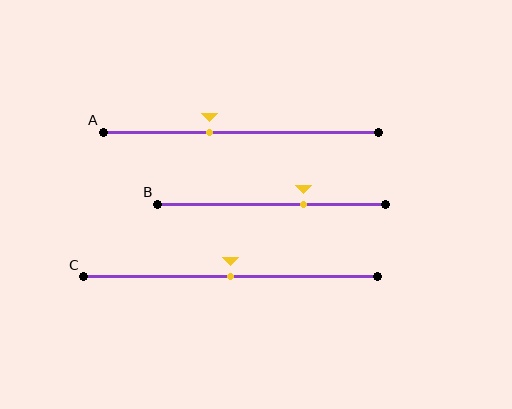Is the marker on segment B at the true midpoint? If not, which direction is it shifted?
No, the marker on segment B is shifted to the right by about 14% of the segment length.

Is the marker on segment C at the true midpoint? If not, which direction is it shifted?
Yes, the marker on segment C is at the true midpoint.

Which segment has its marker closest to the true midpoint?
Segment C has its marker closest to the true midpoint.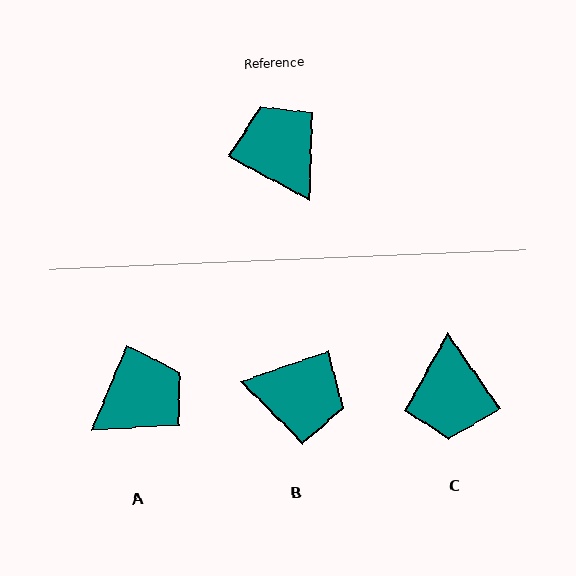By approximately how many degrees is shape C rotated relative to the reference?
Approximately 153 degrees counter-clockwise.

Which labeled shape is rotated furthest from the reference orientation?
C, about 153 degrees away.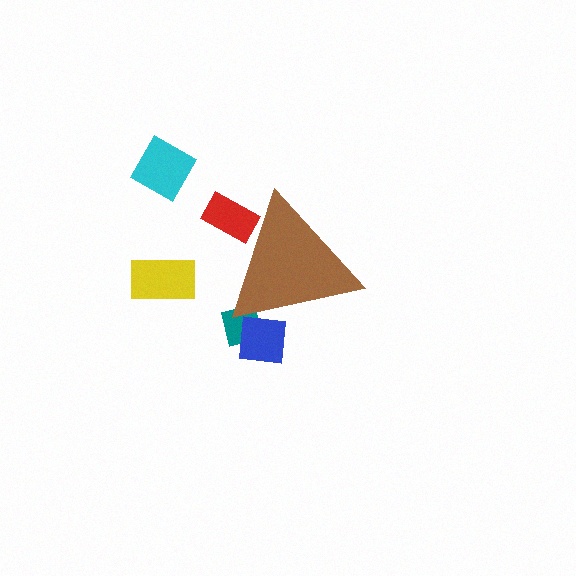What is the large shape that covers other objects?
A brown triangle.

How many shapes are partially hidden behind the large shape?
3 shapes are partially hidden.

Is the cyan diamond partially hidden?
No, the cyan diamond is fully visible.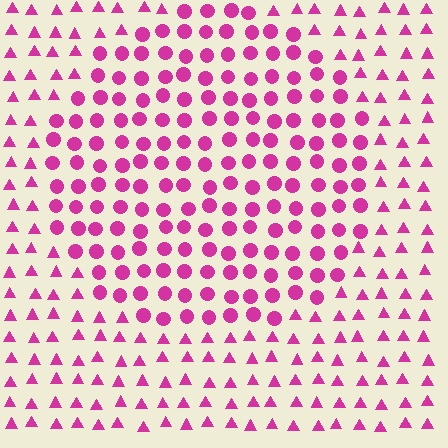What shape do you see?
I see a circle.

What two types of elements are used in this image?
The image uses circles inside the circle region and triangles outside it.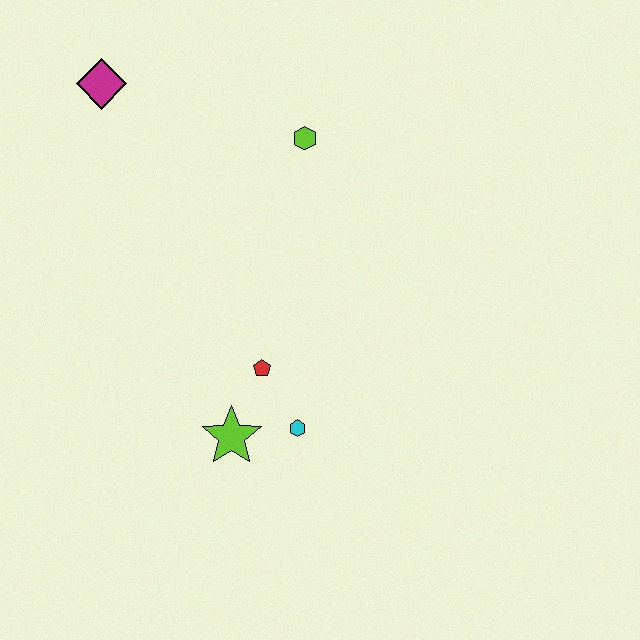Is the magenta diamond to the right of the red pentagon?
No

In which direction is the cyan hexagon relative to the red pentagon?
The cyan hexagon is below the red pentagon.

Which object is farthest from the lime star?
The magenta diamond is farthest from the lime star.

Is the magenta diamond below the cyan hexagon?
No